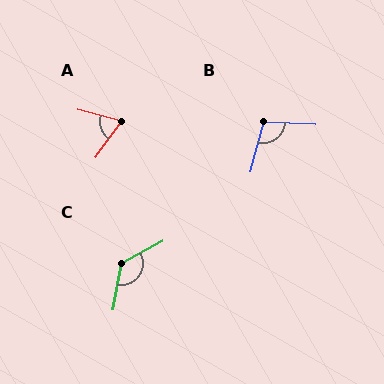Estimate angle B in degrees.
Approximately 102 degrees.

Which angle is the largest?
C, at approximately 129 degrees.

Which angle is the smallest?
A, at approximately 69 degrees.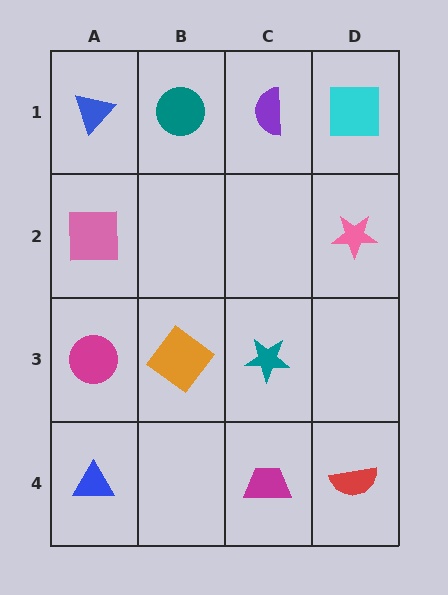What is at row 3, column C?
A teal star.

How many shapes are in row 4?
3 shapes.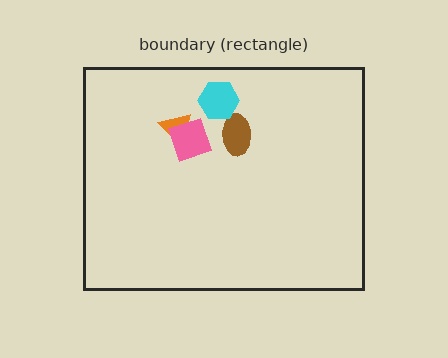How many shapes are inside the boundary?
4 inside, 0 outside.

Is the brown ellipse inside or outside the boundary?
Inside.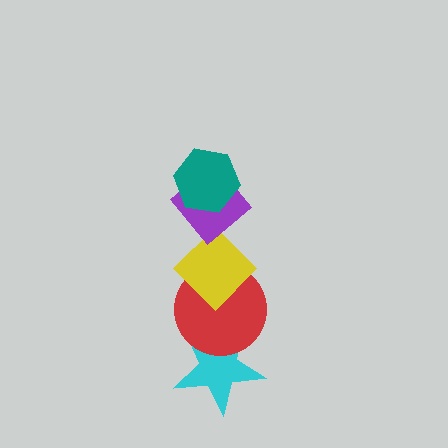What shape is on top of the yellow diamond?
The purple diamond is on top of the yellow diamond.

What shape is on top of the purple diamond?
The teal hexagon is on top of the purple diamond.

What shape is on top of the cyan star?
The red circle is on top of the cyan star.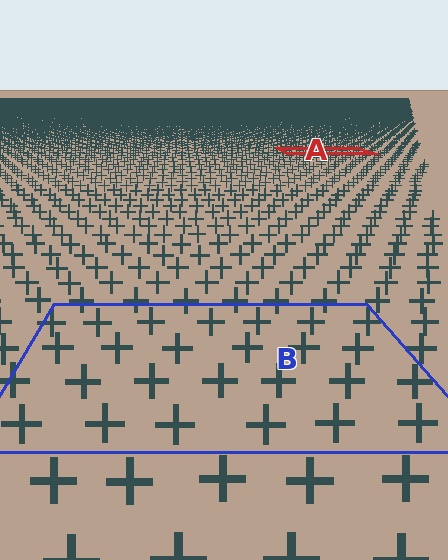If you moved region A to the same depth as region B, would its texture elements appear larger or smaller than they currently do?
They would appear larger. At a closer depth, the same texture elements are projected at a bigger on-screen size.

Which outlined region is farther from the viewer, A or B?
Region A is farther from the viewer — the texture elements inside it appear smaller and more densely packed.